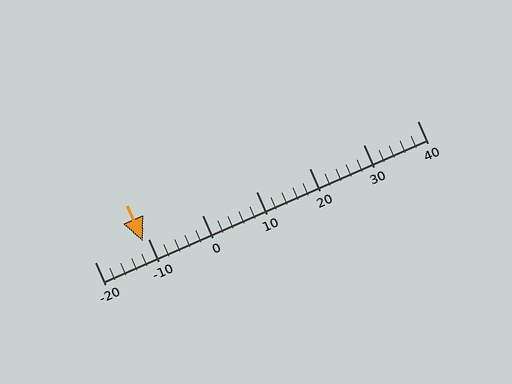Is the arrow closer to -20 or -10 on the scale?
The arrow is closer to -10.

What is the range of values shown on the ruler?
The ruler shows values from -20 to 40.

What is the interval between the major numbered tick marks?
The major tick marks are spaced 10 units apart.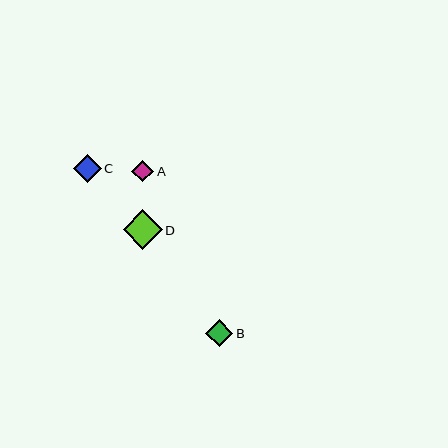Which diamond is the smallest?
Diamond A is the smallest with a size of approximately 22 pixels.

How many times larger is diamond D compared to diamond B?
Diamond D is approximately 1.5 times the size of diamond B.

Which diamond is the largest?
Diamond D is the largest with a size of approximately 39 pixels.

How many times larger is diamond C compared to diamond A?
Diamond C is approximately 1.3 times the size of diamond A.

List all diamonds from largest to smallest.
From largest to smallest: D, C, B, A.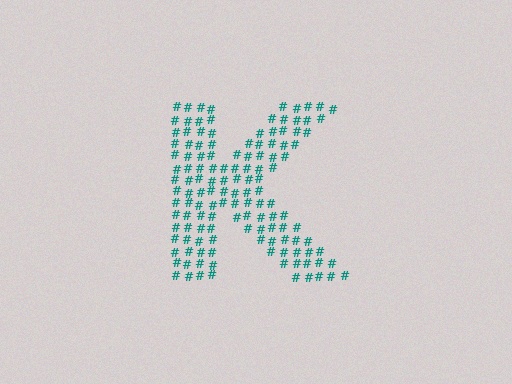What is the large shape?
The large shape is the letter K.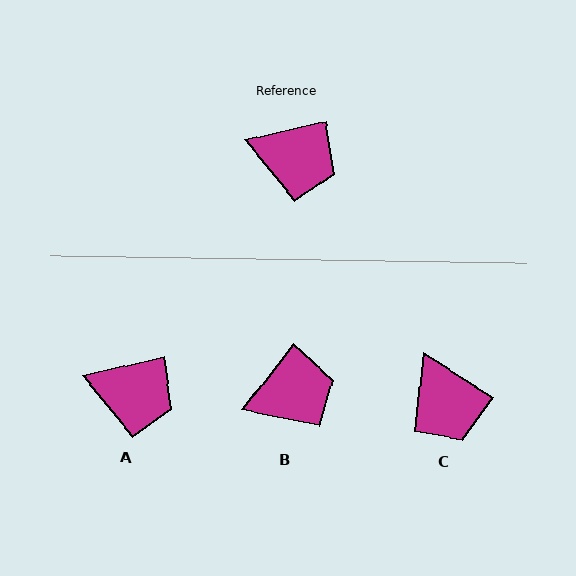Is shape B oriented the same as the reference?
No, it is off by about 39 degrees.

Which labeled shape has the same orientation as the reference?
A.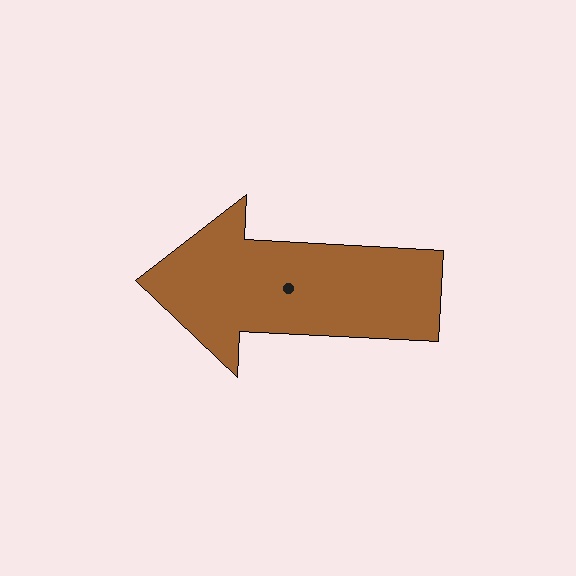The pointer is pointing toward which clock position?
Roughly 9 o'clock.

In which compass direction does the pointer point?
West.